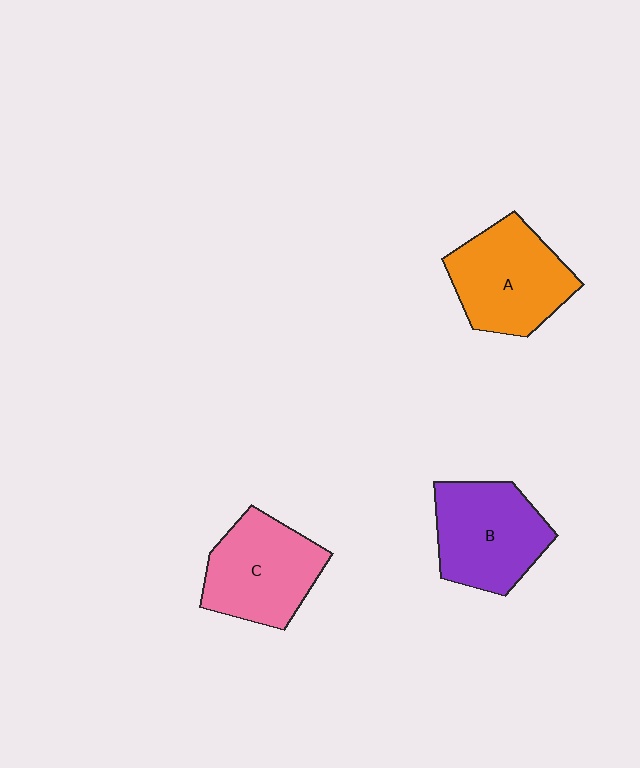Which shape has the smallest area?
Shape C (pink).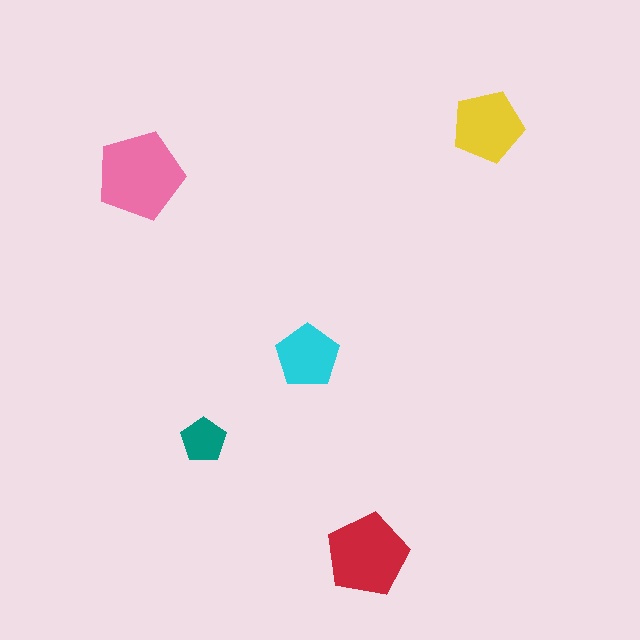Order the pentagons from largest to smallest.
the pink one, the red one, the yellow one, the cyan one, the teal one.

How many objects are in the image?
There are 5 objects in the image.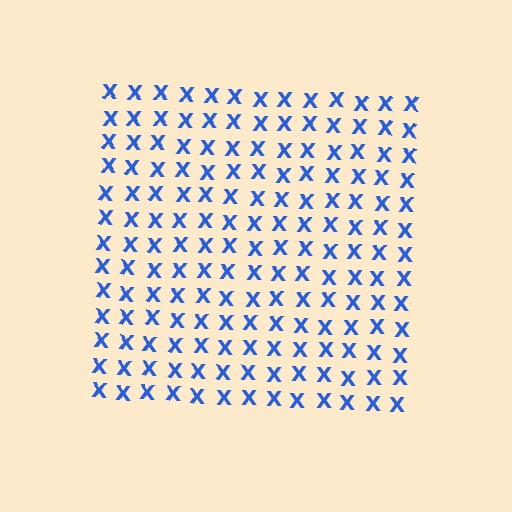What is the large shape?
The large shape is a square.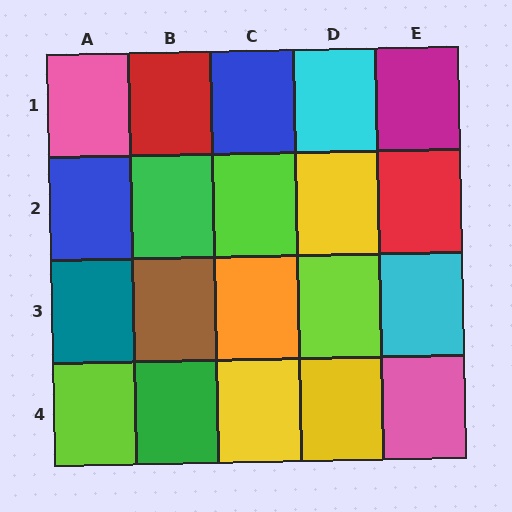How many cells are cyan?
2 cells are cyan.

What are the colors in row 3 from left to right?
Teal, brown, orange, lime, cyan.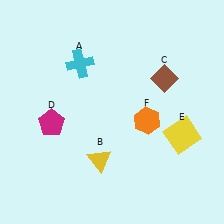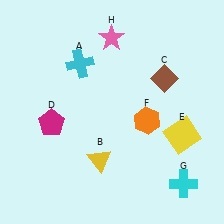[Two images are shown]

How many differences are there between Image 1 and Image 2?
There are 2 differences between the two images.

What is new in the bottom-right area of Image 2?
A cyan cross (G) was added in the bottom-right area of Image 2.